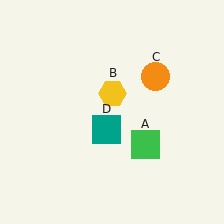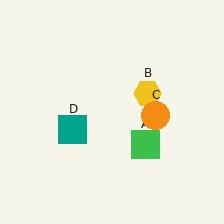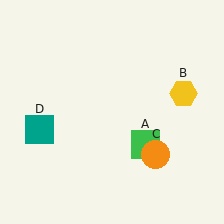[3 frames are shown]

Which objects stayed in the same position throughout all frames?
Green square (object A) remained stationary.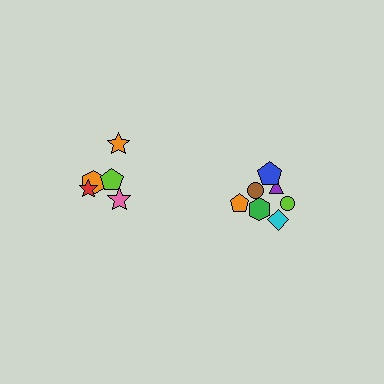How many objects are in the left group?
There are 5 objects.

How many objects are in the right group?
There are 7 objects.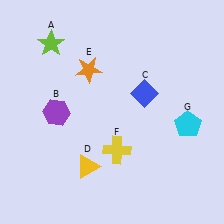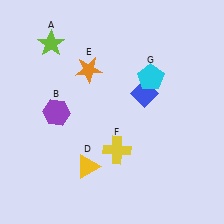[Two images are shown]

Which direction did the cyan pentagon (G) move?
The cyan pentagon (G) moved up.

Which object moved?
The cyan pentagon (G) moved up.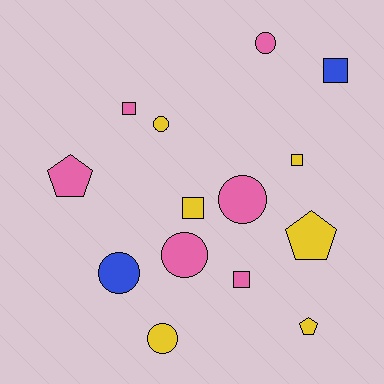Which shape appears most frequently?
Circle, with 6 objects.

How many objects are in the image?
There are 14 objects.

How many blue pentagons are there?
There are no blue pentagons.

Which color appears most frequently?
Yellow, with 6 objects.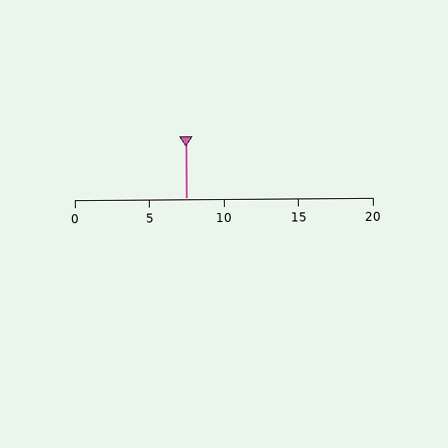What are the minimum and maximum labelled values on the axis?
The axis runs from 0 to 20.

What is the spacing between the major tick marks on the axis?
The major ticks are spaced 5 apart.